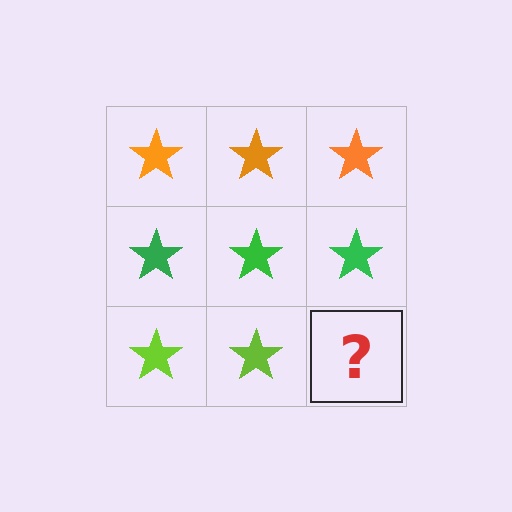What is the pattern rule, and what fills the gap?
The rule is that each row has a consistent color. The gap should be filled with a lime star.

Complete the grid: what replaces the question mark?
The question mark should be replaced with a lime star.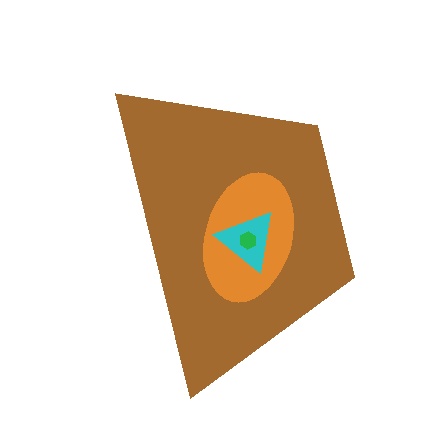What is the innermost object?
The green hexagon.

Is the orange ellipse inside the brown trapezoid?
Yes.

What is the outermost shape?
The brown trapezoid.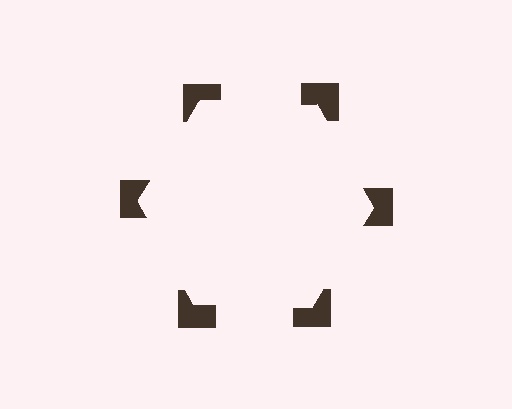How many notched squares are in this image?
There are 6 — one at each vertex of the illusory hexagon.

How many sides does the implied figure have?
6 sides.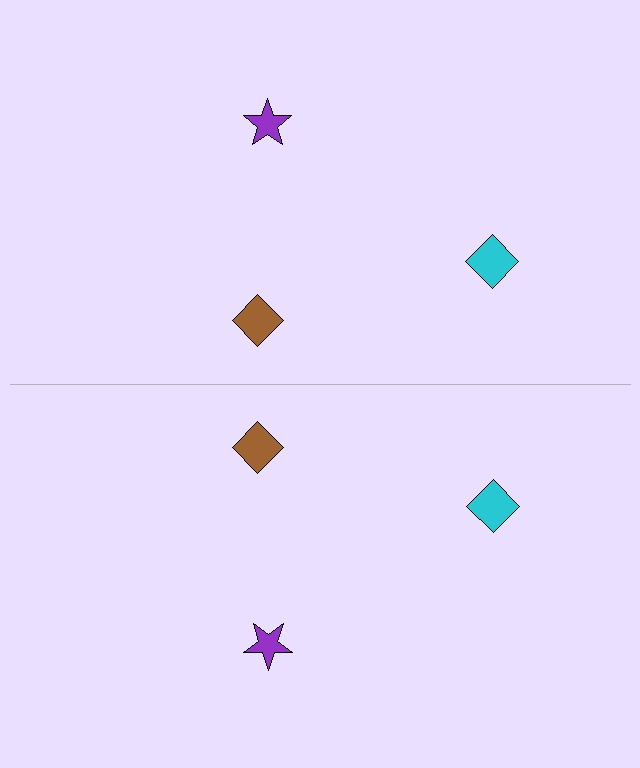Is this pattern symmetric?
Yes, this pattern has bilateral (reflection) symmetry.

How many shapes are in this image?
There are 6 shapes in this image.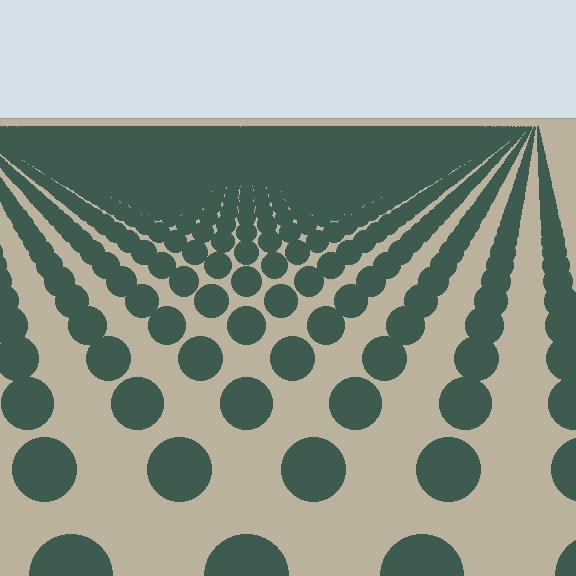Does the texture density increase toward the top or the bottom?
Density increases toward the top.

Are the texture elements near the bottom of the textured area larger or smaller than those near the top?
Larger. Near the bottom, elements are closer to the viewer and appear at a bigger on-screen size.